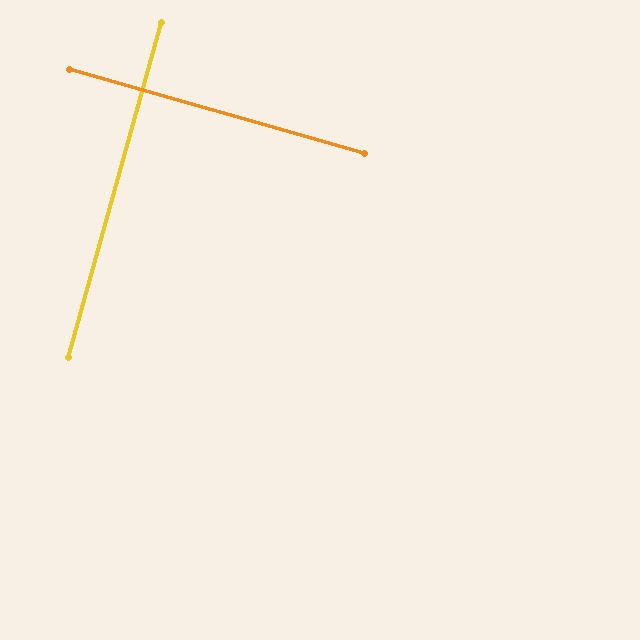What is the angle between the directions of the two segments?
Approximately 90 degrees.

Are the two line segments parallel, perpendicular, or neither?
Perpendicular — they meet at approximately 90°.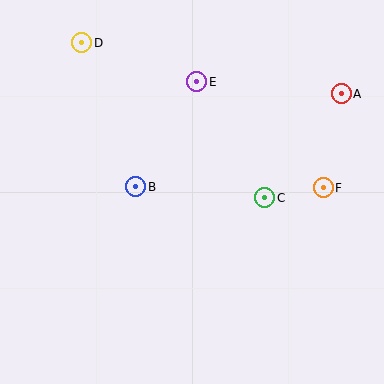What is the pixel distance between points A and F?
The distance between A and F is 96 pixels.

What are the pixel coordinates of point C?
Point C is at (265, 198).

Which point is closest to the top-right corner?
Point A is closest to the top-right corner.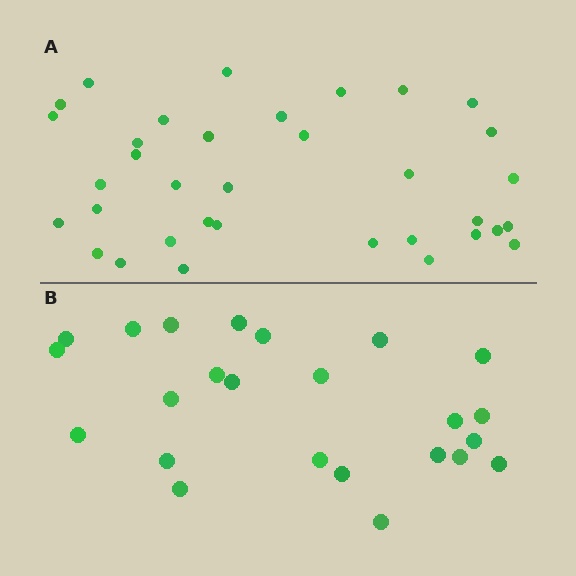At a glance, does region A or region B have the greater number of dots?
Region A (the top region) has more dots.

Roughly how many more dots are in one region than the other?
Region A has roughly 12 or so more dots than region B.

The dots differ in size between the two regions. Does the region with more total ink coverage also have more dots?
No. Region B has more total ink coverage because its dots are larger, but region A actually contains more individual dots. Total area can be misleading — the number of items is what matters here.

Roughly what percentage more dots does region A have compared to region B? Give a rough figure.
About 45% more.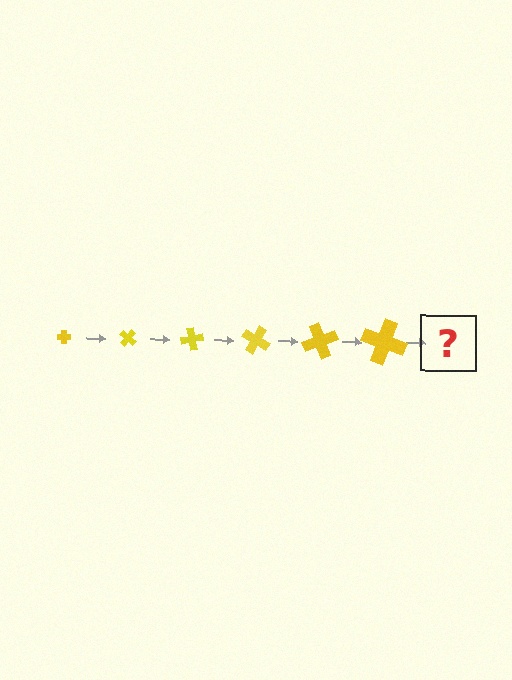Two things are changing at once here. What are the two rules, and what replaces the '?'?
The two rules are that the cross grows larger each step and it rotates 40 degrees each step. The '?' should be a cross, larger than the previous one and rotated 240 degrees from the start.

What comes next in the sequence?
The next element should be a cross, larger than the previous one and rotated 240 degrees from the start.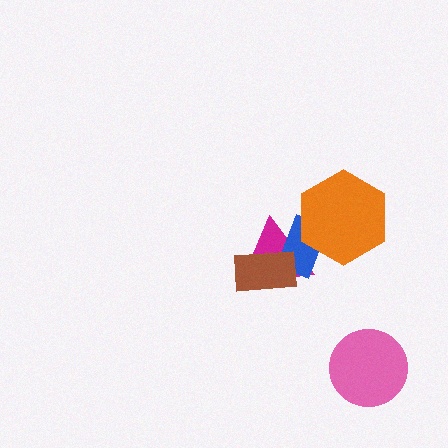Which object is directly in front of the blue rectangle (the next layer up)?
The orange hexagon is directly in front of the blue rectangle.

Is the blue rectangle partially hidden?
Yes, it is partially covered by another shape.